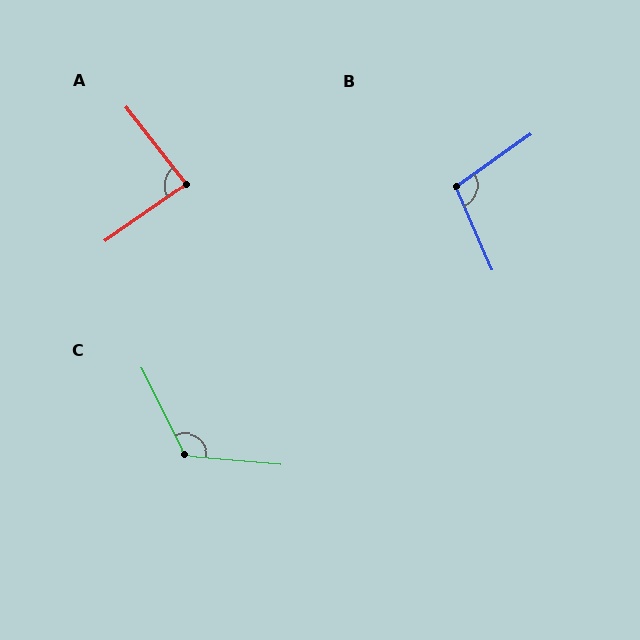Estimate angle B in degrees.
Approximately 101 degrees.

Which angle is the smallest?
A, at approximately 87 degrees.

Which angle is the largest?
C, at approximately 122 degrees.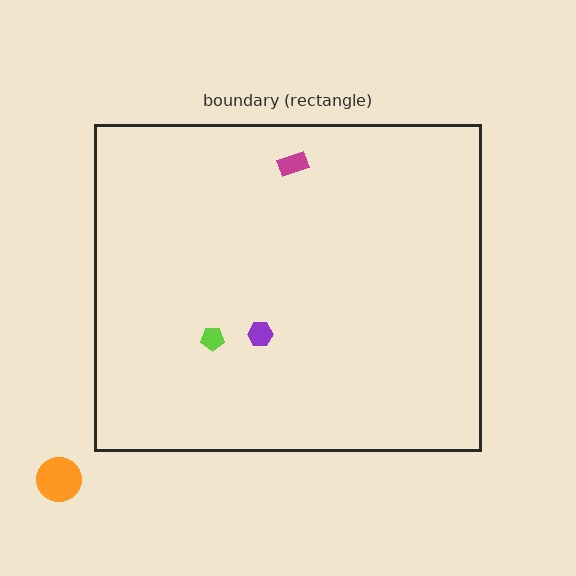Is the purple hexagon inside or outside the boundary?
Inside.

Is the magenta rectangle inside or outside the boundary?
Inside.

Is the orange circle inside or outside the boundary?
Outside.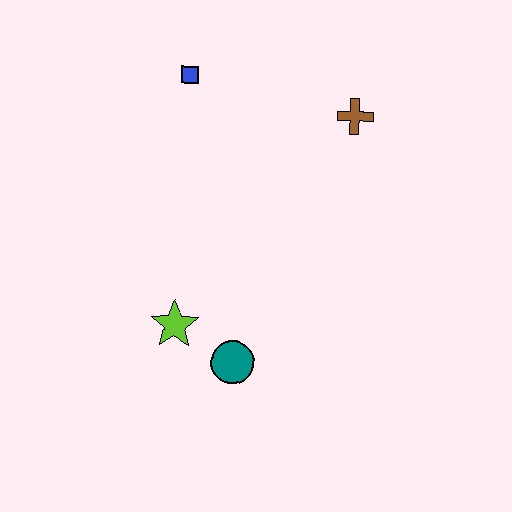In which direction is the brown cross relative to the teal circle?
The brown cross is above the teal circle.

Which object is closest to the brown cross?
The blue square is closest to the brown cross.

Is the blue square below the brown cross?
No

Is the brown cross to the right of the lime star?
Yes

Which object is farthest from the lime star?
The brown cross is farthest from the lime star.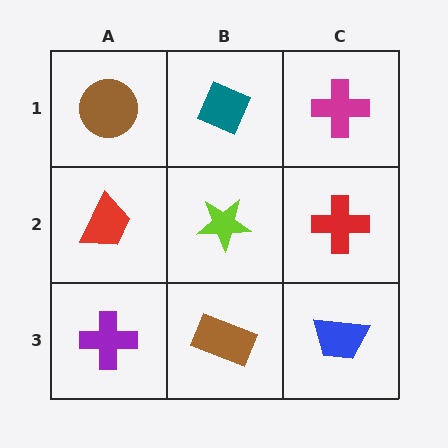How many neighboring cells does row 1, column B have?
3.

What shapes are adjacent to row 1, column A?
A red trapezoid (row 2, column A), a teal diamond (row 1, column B).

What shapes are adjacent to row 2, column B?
A teal diamond (row 1, column B), a brown rectangle (row 3, column B), a red trapezoid (row 2, column A), a red cross (row 2, column C).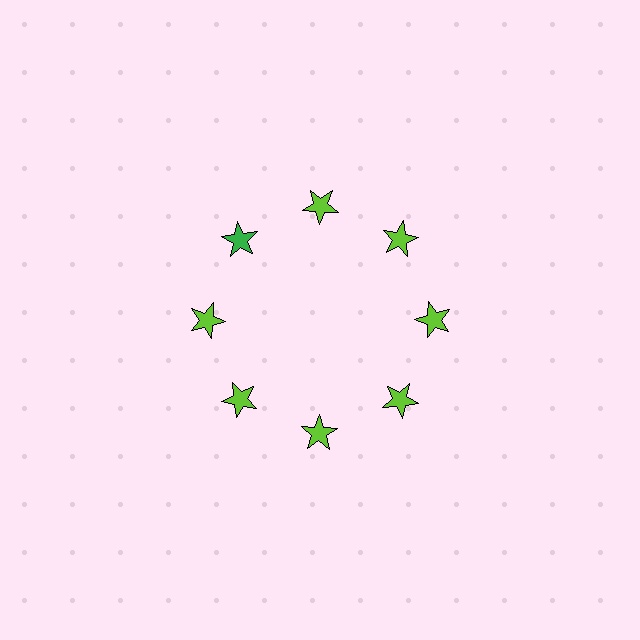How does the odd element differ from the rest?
It has a different color: green instead of lime.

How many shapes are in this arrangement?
There are 8 shapes arranged in a ring pattern.